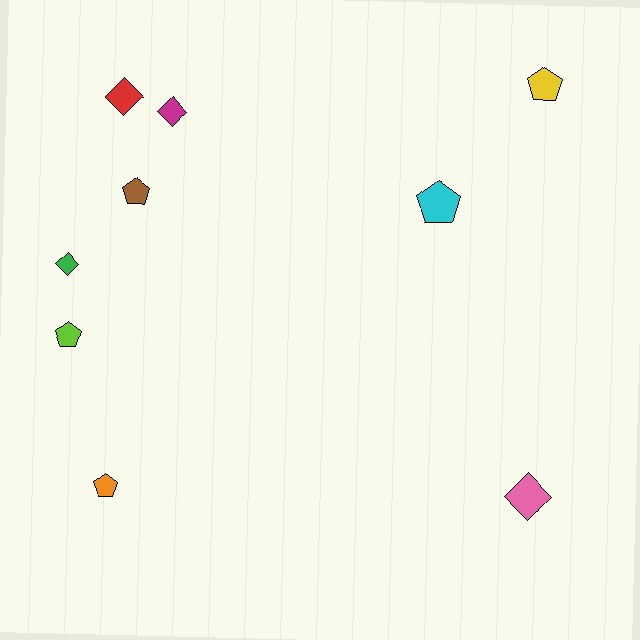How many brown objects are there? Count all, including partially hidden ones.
There is 1 brown object.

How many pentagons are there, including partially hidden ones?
There are 5 pentagons.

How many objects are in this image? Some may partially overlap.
There are 9 objects.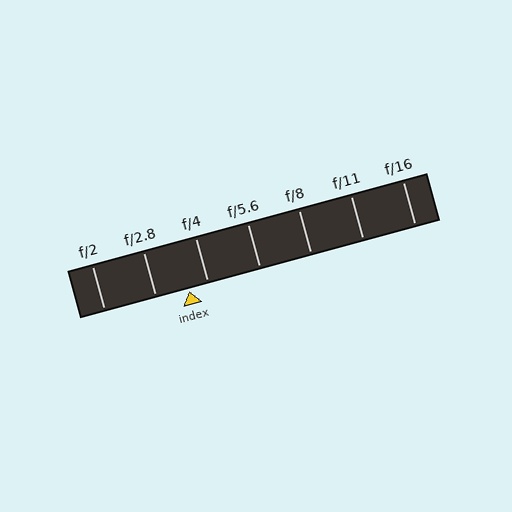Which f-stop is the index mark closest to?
The index mark is closest to f/4.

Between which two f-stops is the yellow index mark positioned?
The index mark is between f/2.8 and f/4.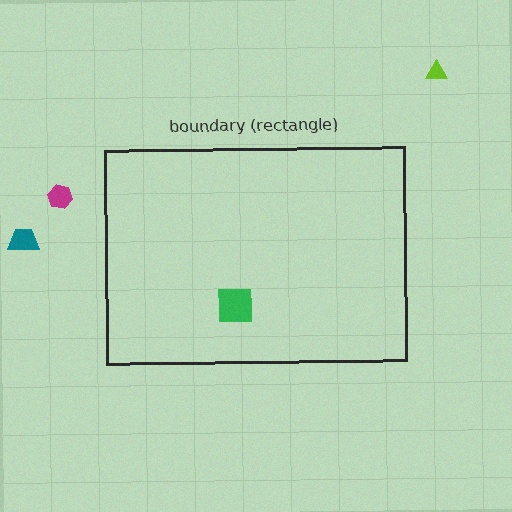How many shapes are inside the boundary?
1 inside, 3 outside.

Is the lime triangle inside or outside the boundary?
Outside.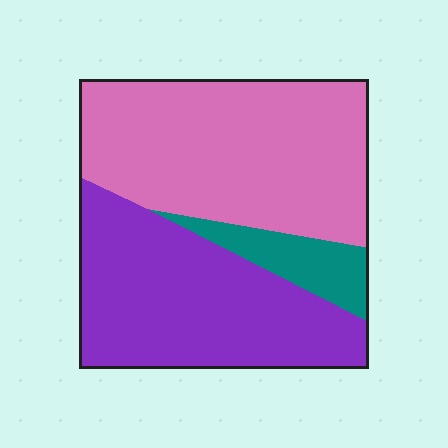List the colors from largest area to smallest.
From largest to smallest: pink, purple, teal.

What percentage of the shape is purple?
Purple covers 42% of the shape.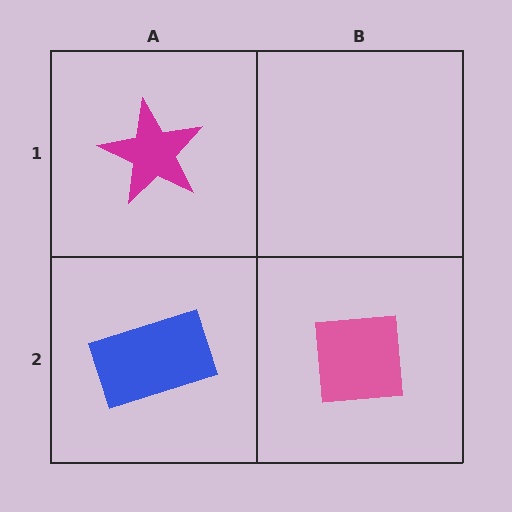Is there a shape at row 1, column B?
No, that cell is empty.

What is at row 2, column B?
A pink square.